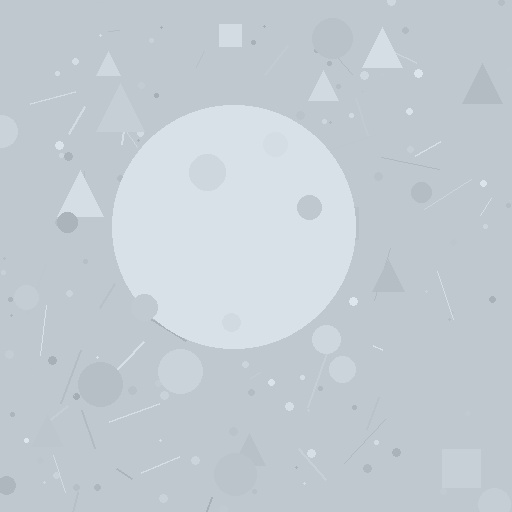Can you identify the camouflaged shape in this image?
The camouflaged shape is a circle.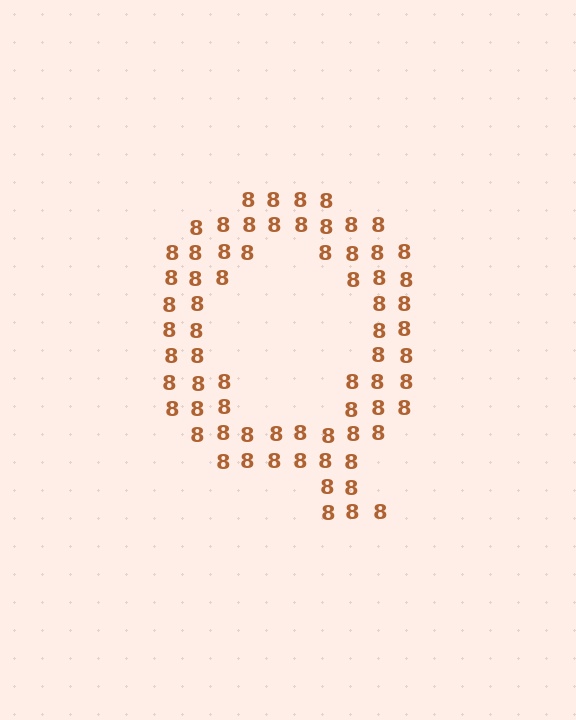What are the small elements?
The small elements are digit 8's.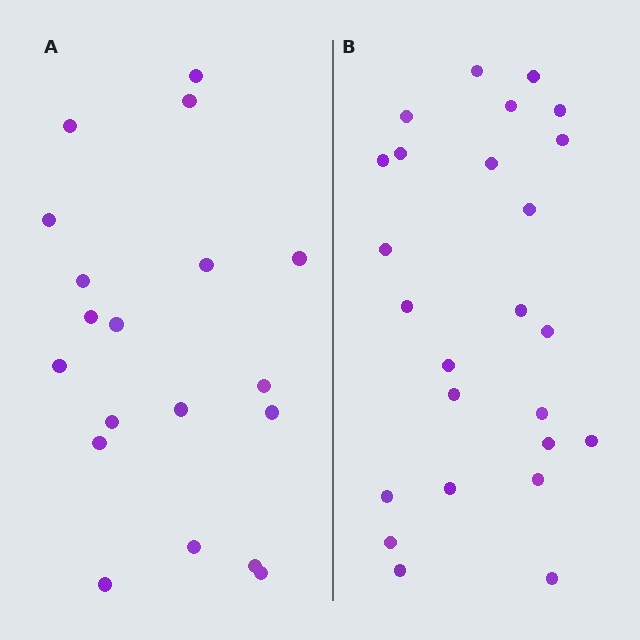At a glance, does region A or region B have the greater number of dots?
Region B (the right region) has more dots.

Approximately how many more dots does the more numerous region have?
Region B has about 6 more dots than region A.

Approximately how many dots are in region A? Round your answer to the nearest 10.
About 20 dots. (The exact count is 19, which rounds to 20.)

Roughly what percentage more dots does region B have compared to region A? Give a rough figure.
About 30% more.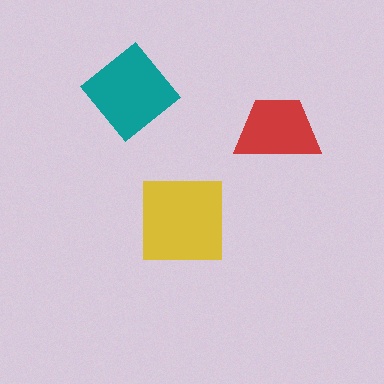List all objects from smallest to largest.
The red trapezoid, the teal diamond, the yellow square.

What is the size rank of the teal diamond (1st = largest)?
2nd.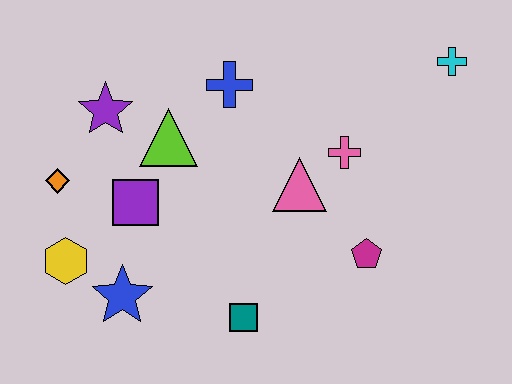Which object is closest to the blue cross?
The lime triangle is closest to the blue cross.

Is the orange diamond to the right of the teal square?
No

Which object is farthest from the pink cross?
The yellow hexagon is farthest from the pink cross.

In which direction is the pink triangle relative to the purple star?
The pink triangle is to the right of the purple star.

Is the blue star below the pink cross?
Yes